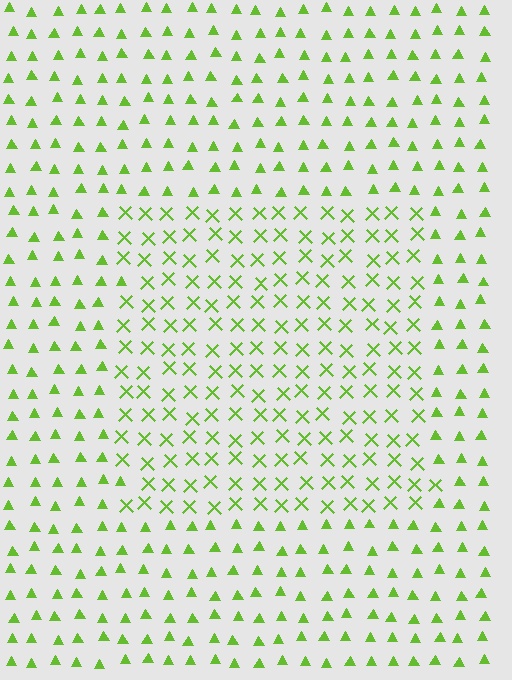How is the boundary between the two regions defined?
The boundary is defined by a change in element shape: X marks inside vs. triangles outside. All elements share the same color and spacing.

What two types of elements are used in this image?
The image uses X marks inside the rectangle region and triangles outside it.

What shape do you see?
I see a rectangle.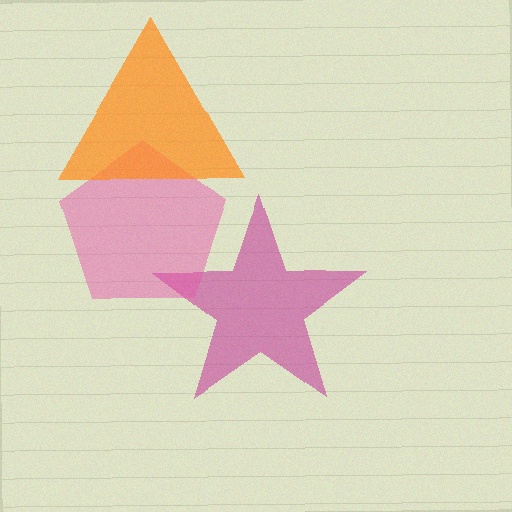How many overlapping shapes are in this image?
There are 3 overlapping shapes in the image.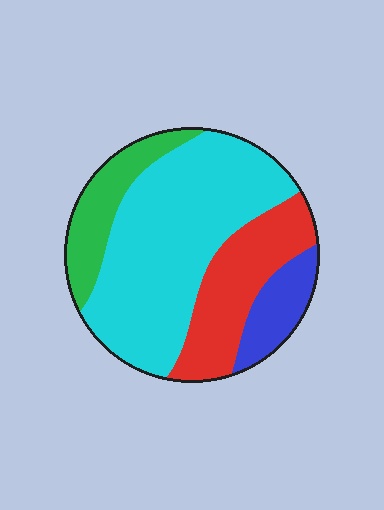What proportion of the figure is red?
Red takes up about one quarter (1/4) of the figure.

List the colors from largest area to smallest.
From largest to smallest: cyan, red, green, blue.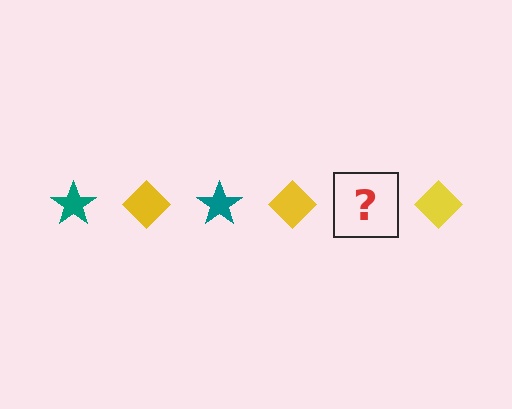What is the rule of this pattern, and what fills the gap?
The rule is that the pattern alternates between teal star and yellow diamond. The gap should be filled with a teal star.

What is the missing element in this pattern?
The missing element is a teal star.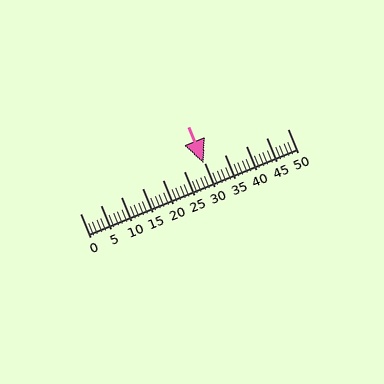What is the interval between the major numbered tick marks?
The major tick marks are spaced 5 units apart.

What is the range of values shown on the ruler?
The ruler shows values from 0 to 50.